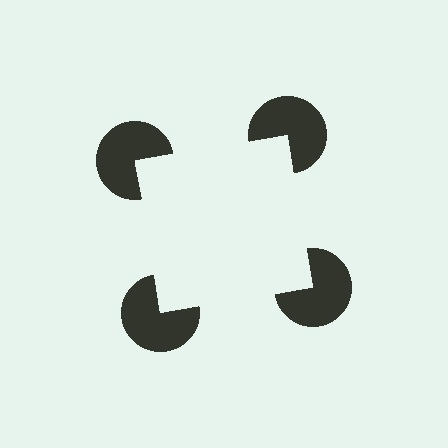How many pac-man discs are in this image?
There are 4 — one at each vertex of the illusory square.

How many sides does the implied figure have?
4 sides.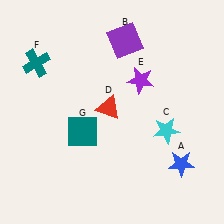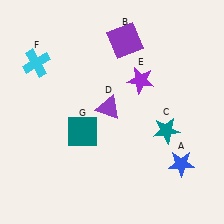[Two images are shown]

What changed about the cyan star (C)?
In Image 1, C is cyan. In Image 2, it changed to teal.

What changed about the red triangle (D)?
In Image 1, D is red. In Image 2, it changed to purple.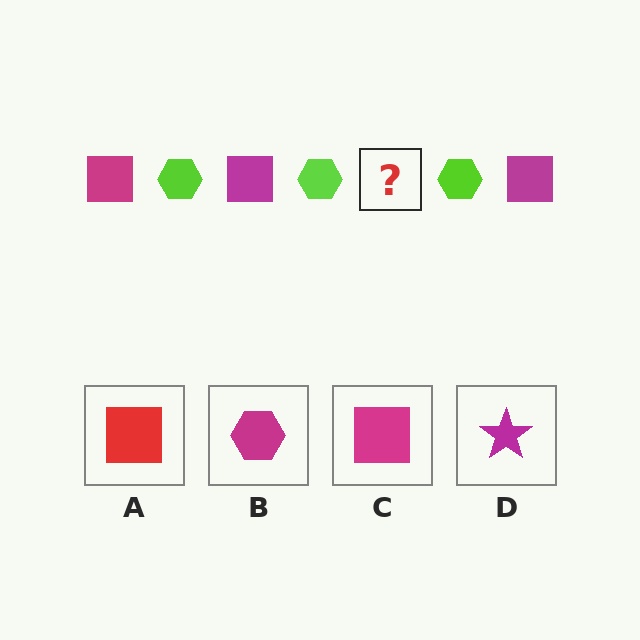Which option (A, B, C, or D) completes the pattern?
C.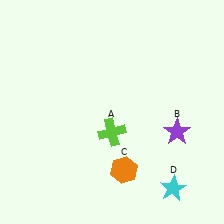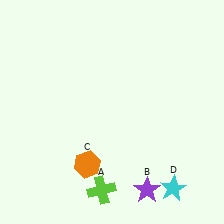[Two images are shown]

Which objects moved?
The objects that moved are: the lime cross (A), the purple star (B), the orange hexagon (C).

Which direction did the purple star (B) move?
The purple star (B) moved down.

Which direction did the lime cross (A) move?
The lime cross (A) moved down.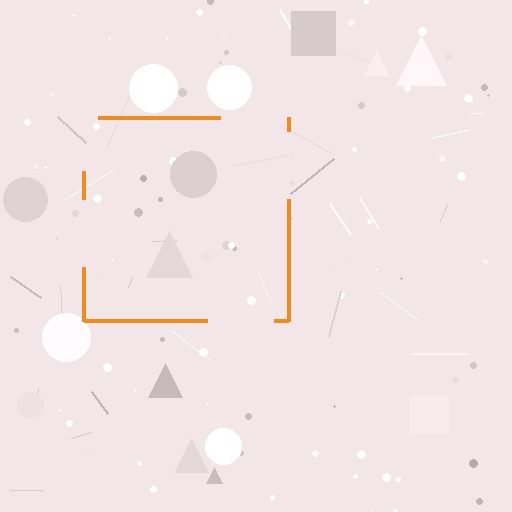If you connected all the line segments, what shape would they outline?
They would outline a square.